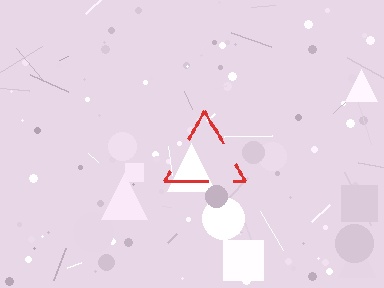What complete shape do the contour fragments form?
The contour fragments form a triangle.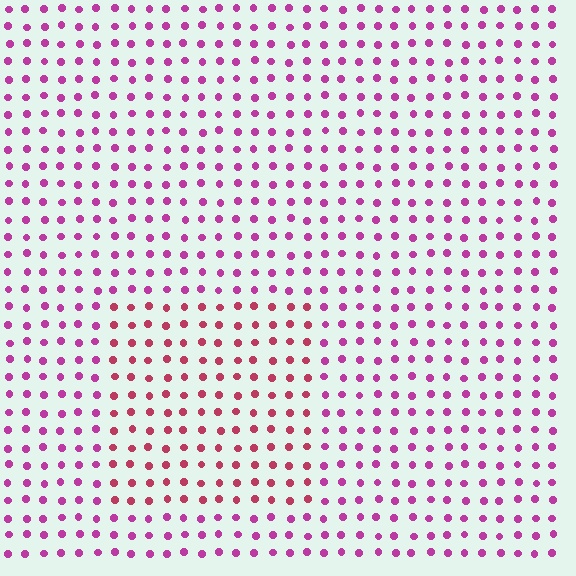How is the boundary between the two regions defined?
The boundary is defined purely by a slight shift in hue (about 31 degrees). Spacing, size, and orientation are identical on both sides.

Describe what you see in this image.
The image is filled with small magenta elements in a uniform arrangement. A rectangle-shaped region is visible where the elements are tinted to a slightly different hue, forming a subtle color boundary.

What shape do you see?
I see a rectangle.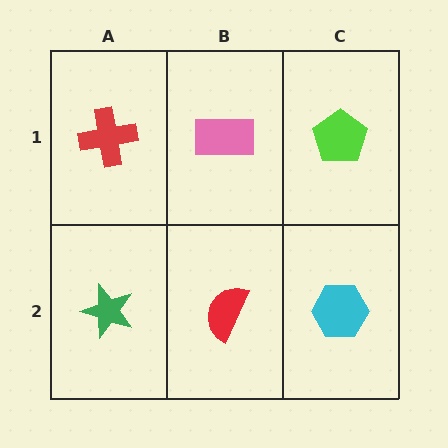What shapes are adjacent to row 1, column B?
A red semicircle (row 2, column B), a red cross (row 1, column A), a lime pentagon (row 1, column C).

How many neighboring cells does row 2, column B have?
3.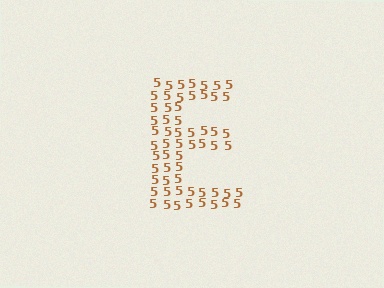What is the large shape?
The large shape is the letter E.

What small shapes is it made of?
It is made of small digit 5's.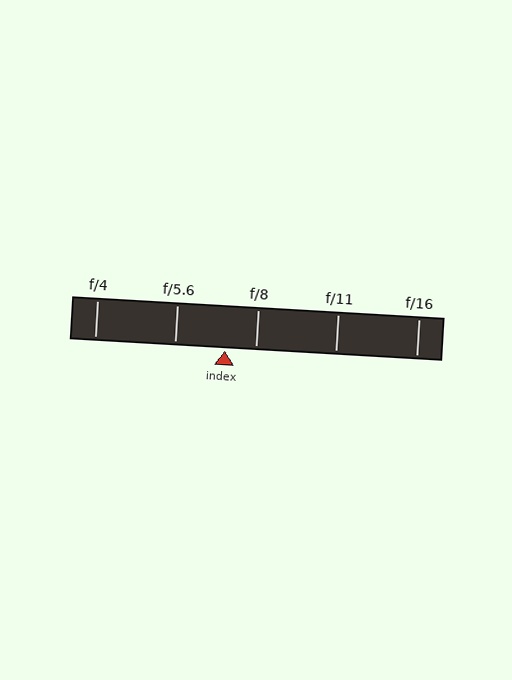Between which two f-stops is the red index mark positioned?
The index mark is between f/5.6 and f/8.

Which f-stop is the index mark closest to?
The index mark is closest to f/8.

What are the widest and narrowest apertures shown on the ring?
The widest aperture shown is f/4 and the narrowest is f/16.